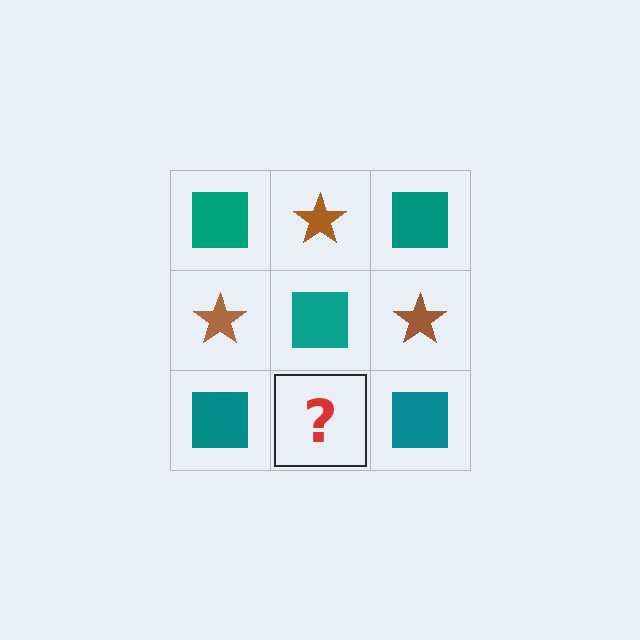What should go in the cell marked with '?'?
The missing cell should contain a brown star.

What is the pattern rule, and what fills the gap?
The rule is that it alternates teal square and brown star in a checkerboard pattern. The gap should be filled with a brown star.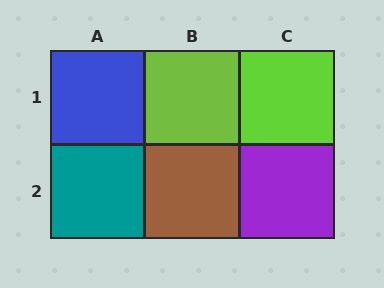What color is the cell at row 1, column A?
Blue.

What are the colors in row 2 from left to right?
Teal, brown, purple.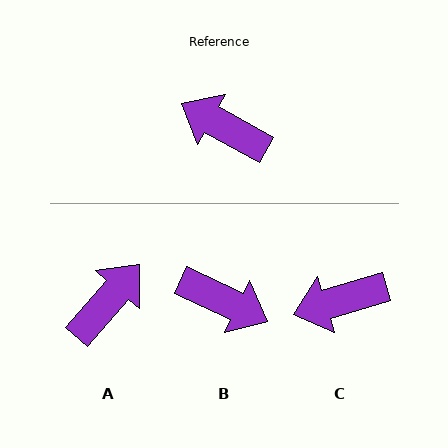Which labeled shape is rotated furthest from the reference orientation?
B, about 176 degrees away.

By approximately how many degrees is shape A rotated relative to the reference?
Approximately 102 degrees clockwise.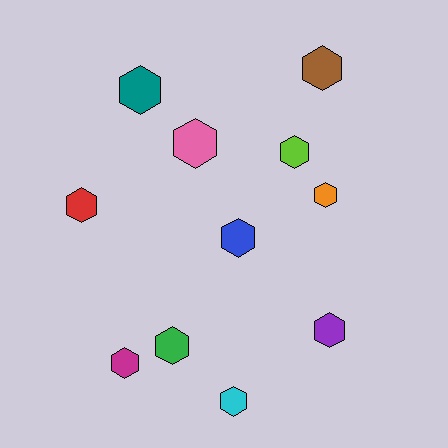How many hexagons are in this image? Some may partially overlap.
There are 11 hexagons.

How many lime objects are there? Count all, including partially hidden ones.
There is 1 lime object.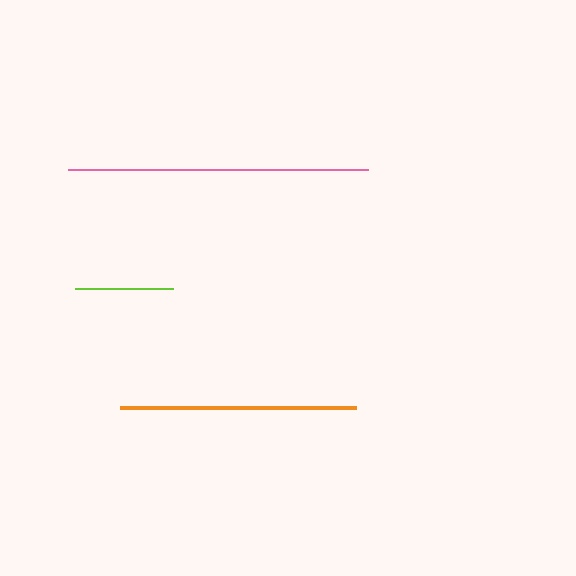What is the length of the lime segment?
The lime segment is approximately 98 pixels long.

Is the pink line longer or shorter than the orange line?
The pink line is longer than the orange line.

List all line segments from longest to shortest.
From longest to shortest: pink, orange, lime.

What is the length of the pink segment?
The pink segment is approximately 300 pixels long.